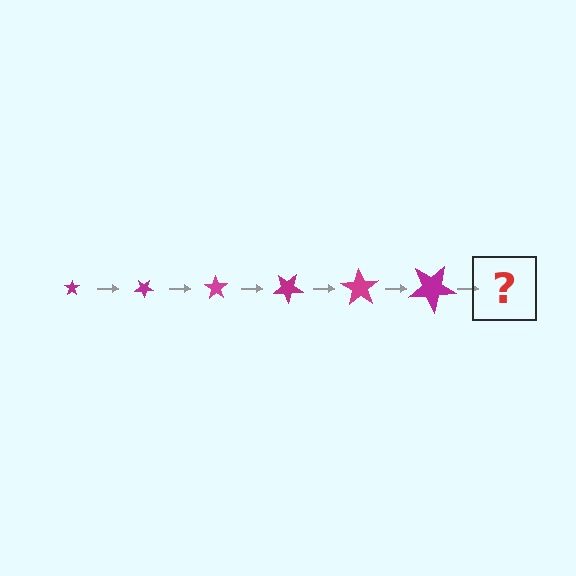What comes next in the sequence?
The next element should be a star, larger than the previous one and rotated 210 degrees from the start.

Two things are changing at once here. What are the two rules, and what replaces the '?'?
The two rules are that the star grows larger each step and it rotates 35 degrees each step. The '?' should be a star, larger than the previous one and rotated 210 degrees from the start.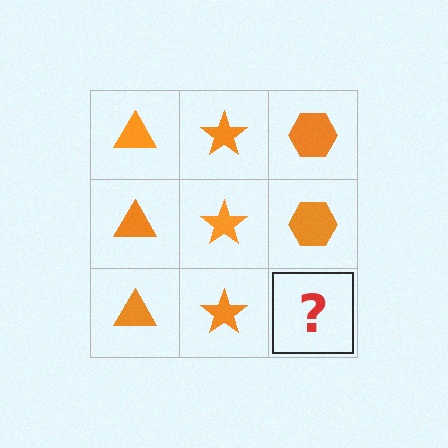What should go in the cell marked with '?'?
The missing cell should contain an orange hexagon.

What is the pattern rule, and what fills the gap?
The rule is that each column has a consistent shape. The gap should be filled with an orange hexagon.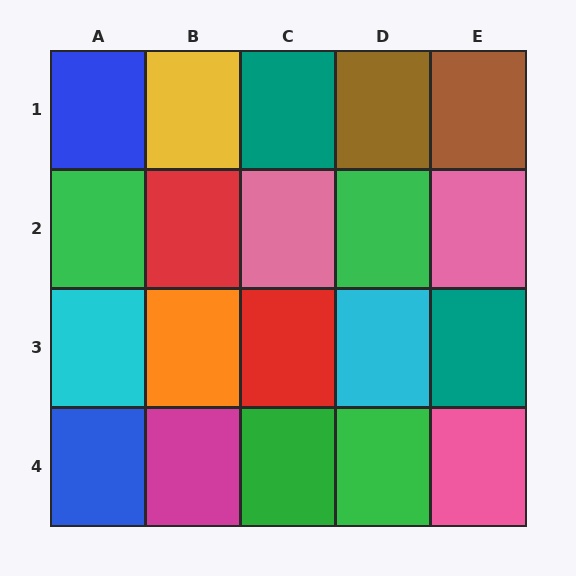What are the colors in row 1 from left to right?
Blue, yellow, teal, brown, brown.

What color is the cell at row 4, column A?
Blue.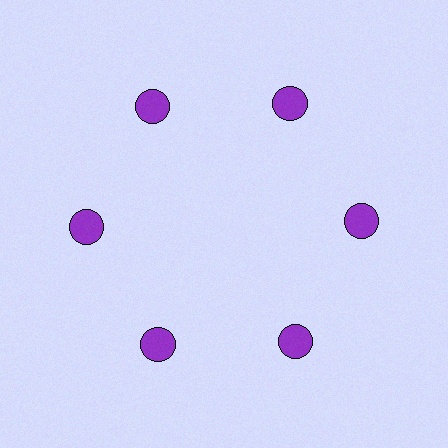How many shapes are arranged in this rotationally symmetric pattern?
There are 6 shapes, arranged in 6 groups of 1.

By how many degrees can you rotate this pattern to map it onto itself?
The pattern maps onto itself every 60 degrees of rotation.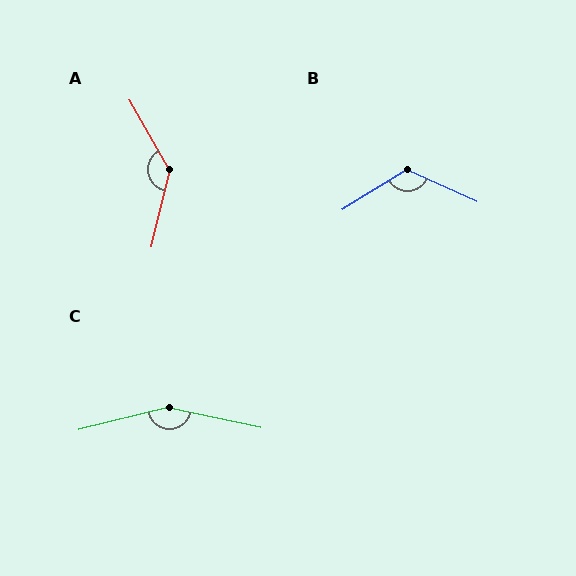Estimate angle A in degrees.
Approximately 137 degrees.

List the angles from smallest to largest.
B (124°), A (137°), C (154°).